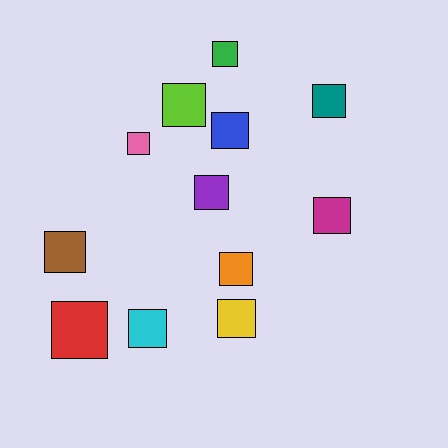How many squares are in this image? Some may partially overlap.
There are 12 squares.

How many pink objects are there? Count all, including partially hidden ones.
There is 1 pink object.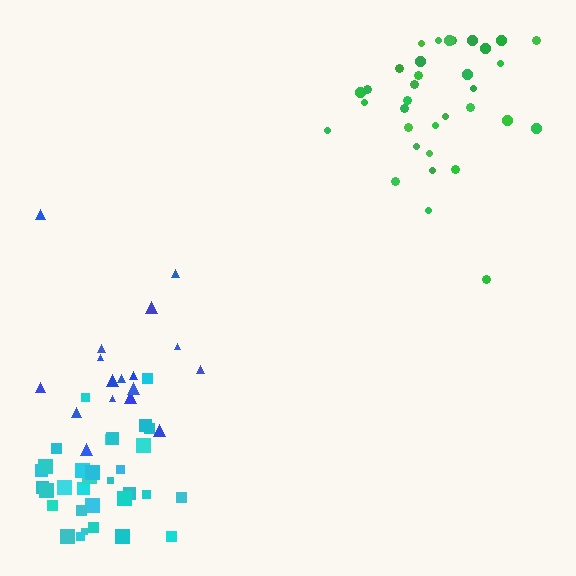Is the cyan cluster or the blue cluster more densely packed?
Cyan.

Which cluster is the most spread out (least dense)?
Blue.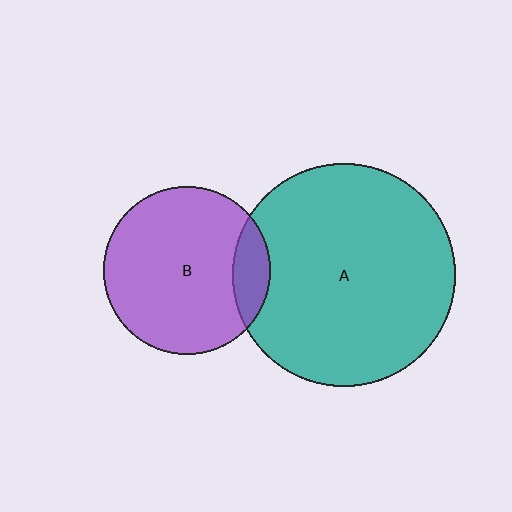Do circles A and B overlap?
Yes.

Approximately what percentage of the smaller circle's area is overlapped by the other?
Approximately 15%.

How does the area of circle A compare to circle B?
Approximately 1.8 times.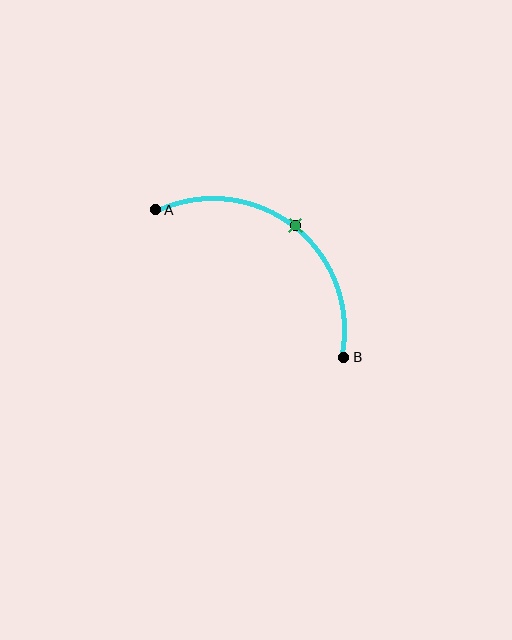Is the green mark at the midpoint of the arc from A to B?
Yes. The green mark lies on the arc at equal arc-length from both A and B — it is the arc midpoint.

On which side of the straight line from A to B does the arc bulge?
The arc bulges above and to the right of the straight line connecting A and B.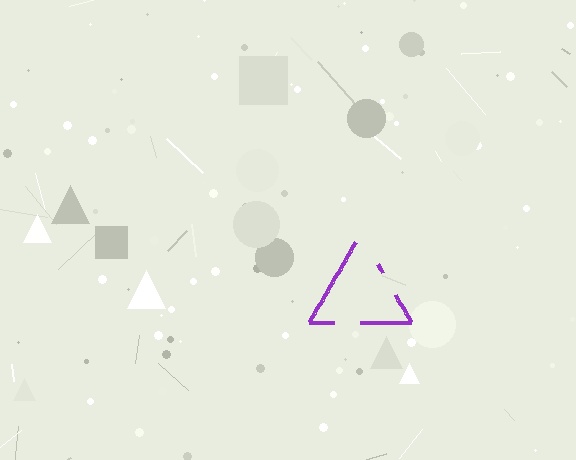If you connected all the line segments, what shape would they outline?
They would outline a triangle.